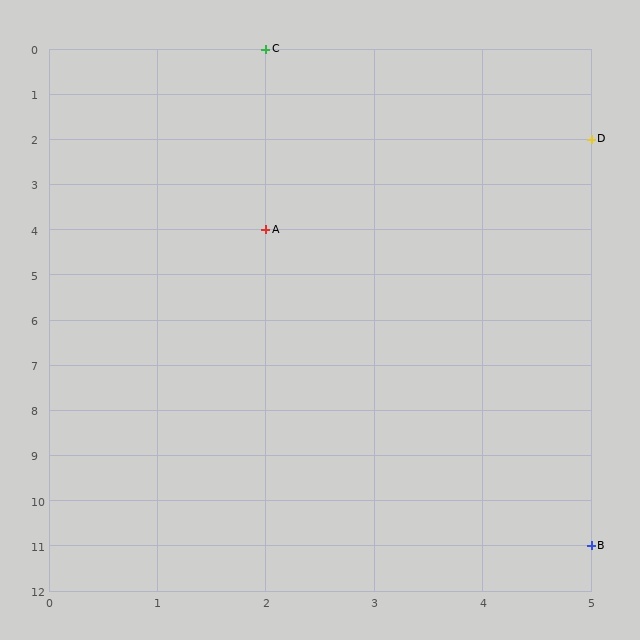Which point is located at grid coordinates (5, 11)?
Point B is at (5, 11).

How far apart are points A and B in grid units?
Points A and B are 3 columns and 7 rows apart (about 7.6 grid units diagonally).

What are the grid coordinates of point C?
Point C is at grid coordinates (2, 0).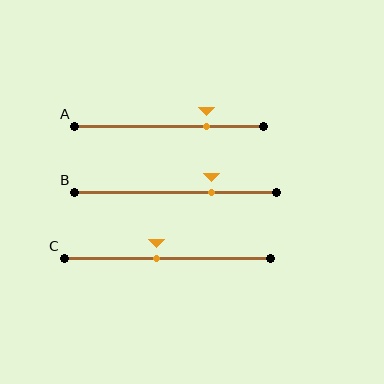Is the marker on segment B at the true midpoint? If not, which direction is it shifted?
No, the marker on segment B is shifted to the right by about 18% of the segment length.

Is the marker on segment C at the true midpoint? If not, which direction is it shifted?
No, the marker on segment C is shifted to the left by about 5% of the segment length.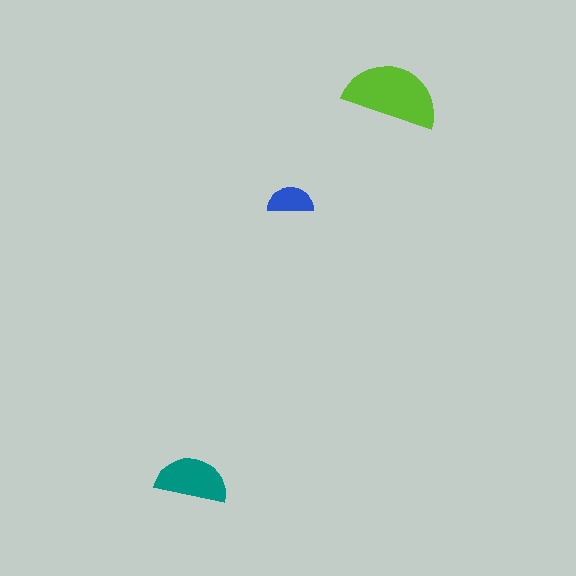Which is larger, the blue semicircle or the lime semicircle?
The lime one.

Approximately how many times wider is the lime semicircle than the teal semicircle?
About 1.5 times wider.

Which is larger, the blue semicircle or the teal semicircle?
The teal one.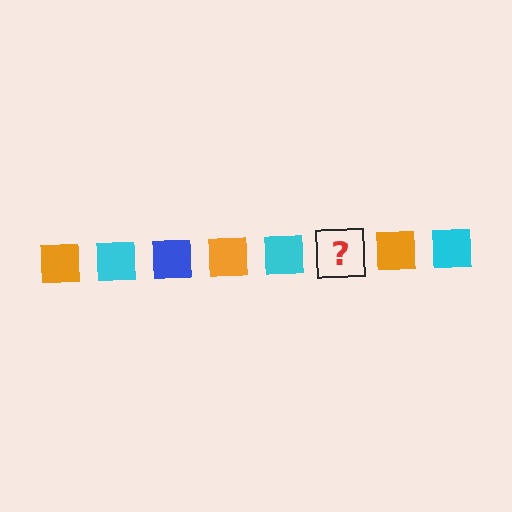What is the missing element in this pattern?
The missing element is a blue square.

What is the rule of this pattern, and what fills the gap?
The rule is that the pattern cycles through orange, cyan, blue squares. The gap should be filled with a blue square.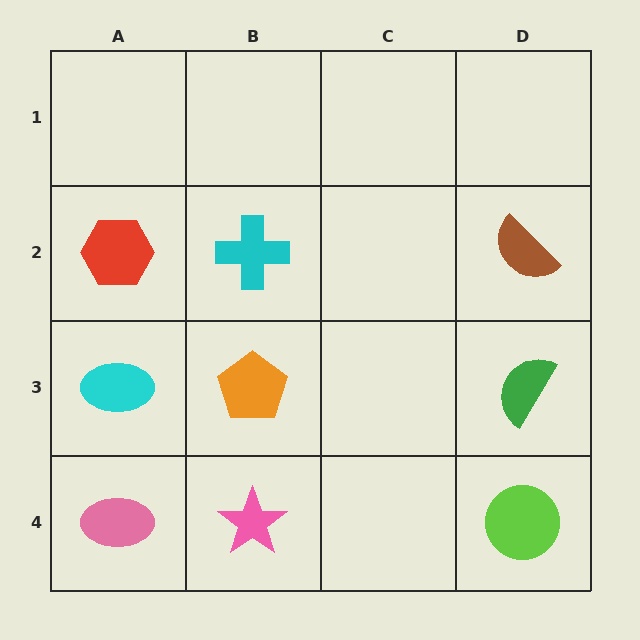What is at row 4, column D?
A lime circle.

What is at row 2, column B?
A cyan cross.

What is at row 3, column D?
A green semicircle.